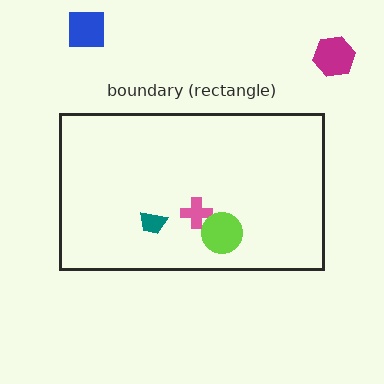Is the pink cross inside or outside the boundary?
Inside.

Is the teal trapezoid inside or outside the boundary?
Inside.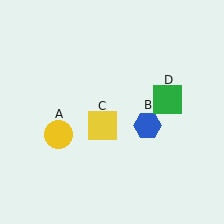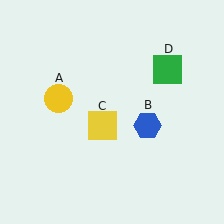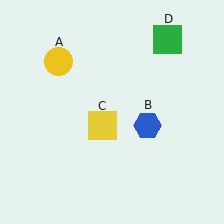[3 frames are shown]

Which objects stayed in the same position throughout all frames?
Blue hexagon (object B) and yellow square (object C) remained stationary.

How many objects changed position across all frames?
2 objects changed position: yellow circle (object A), green square (object D).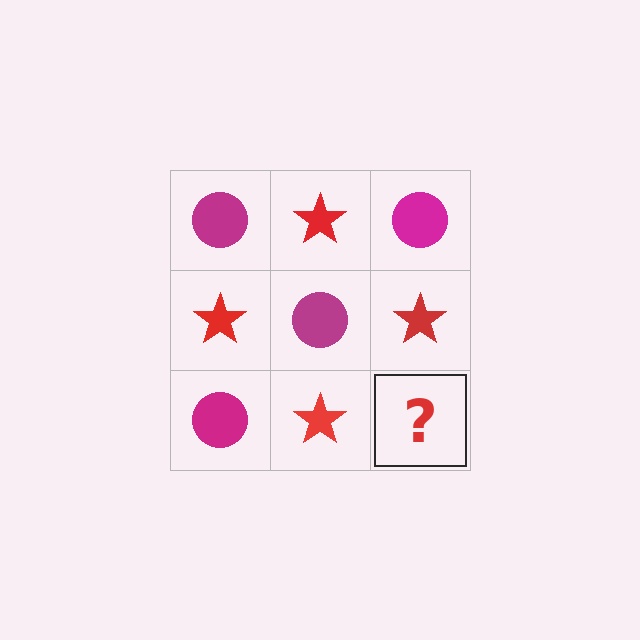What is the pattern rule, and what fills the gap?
The rule is that it alternates magenta circle and red star in a checkerboard pattern. The gap should be filled with a magenta circle.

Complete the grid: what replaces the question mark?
The question mark should be replaced with a magenta circle.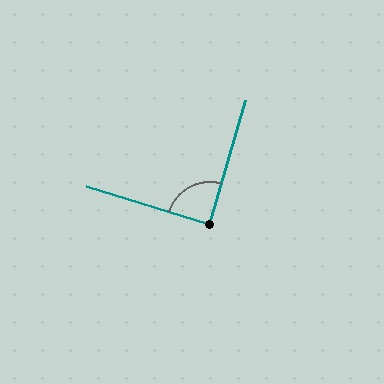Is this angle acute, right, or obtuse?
It is approximately a right angle.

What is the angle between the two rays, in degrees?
Approximately 89 degrees.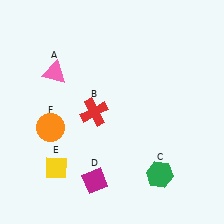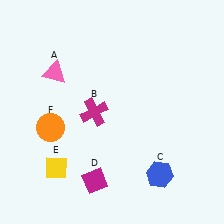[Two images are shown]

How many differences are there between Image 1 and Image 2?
There are 2 differences between the two images.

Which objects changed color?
B changed from red to magenta. C changed from green to blue.